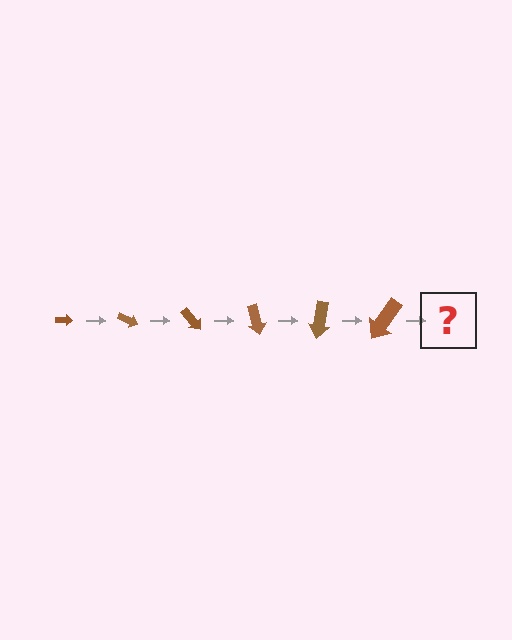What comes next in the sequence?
The next element should be an arrow, larger than the previous one and rotated 150 degrees from the start.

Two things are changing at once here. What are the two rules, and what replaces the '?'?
The two rules are that the arrow grows larger each step and it rotates 25 degrees each step. The '?' should be an arrow, larger than the previous one and rotated 150 degrees from the start.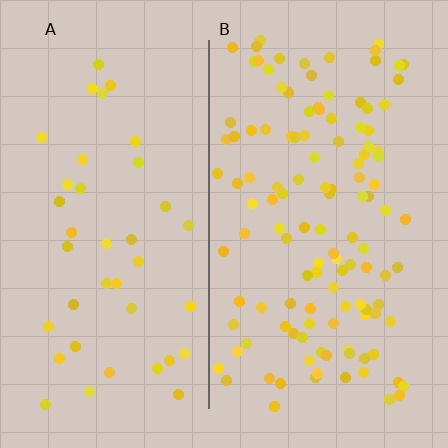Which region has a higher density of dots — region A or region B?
B (the right).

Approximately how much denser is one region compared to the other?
Approximately 3.0× — region B over region A.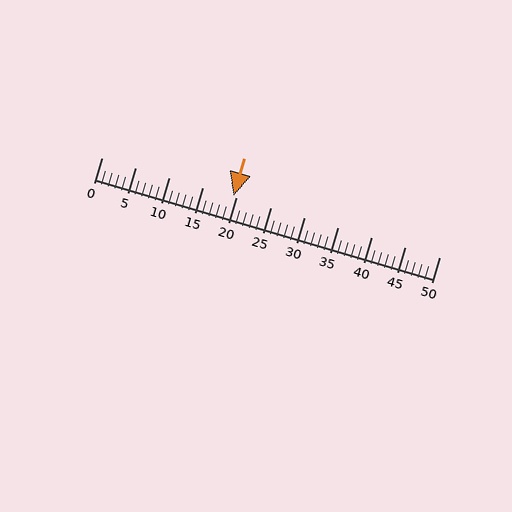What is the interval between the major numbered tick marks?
The major tick marks are spaced 5 units apart.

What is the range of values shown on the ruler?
The ruler shows values from 0 to 50.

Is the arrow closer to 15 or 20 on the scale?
The arrow is closer to 20.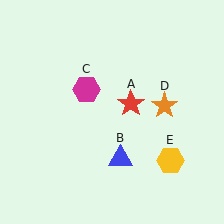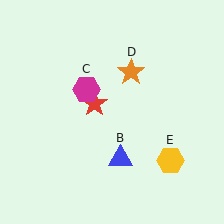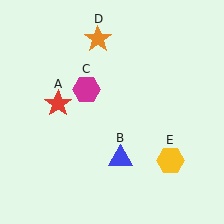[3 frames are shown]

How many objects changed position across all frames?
2 objects changed position: red star (object A), orange star (object D).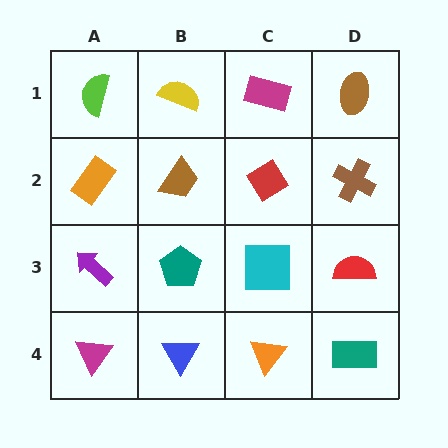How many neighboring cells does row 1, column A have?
2.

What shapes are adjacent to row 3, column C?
A red diamond (row 2, column C), an orange triangle (row 4, column C), a teal pentagon (row 3, column B), a red semicircle (row 3, column D).